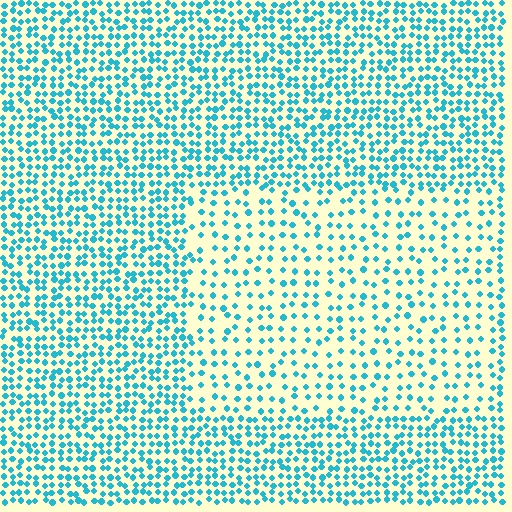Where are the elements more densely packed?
The elements are more densely packed outside the rectangle boundary.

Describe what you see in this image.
The image contains small cyan elements arranged at two different densities. A rectangle-shaped region is visible where the elements are less densely packed than the surrounding area.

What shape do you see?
I see a rectangle.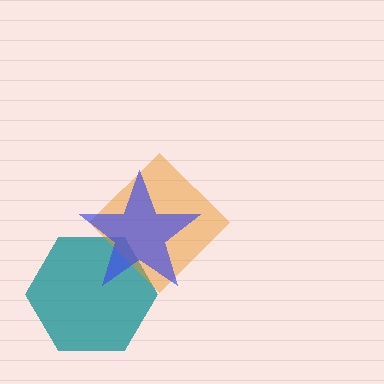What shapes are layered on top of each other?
The layered shapes are: a teal hexagon, an orange diamond, a blue star.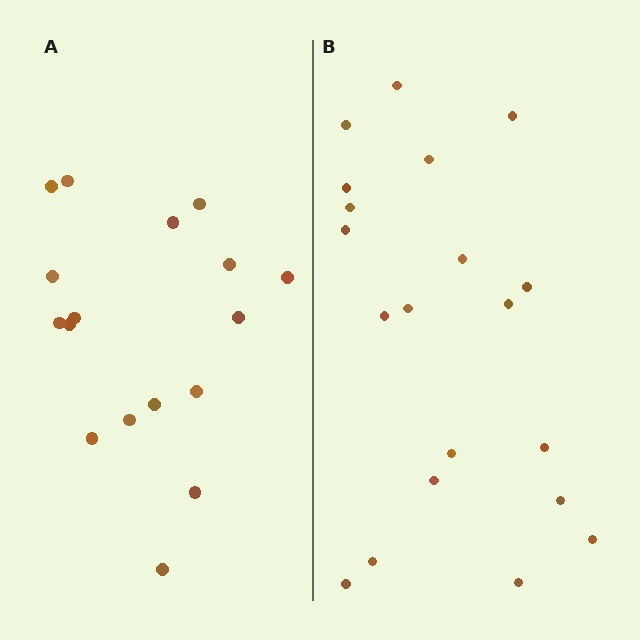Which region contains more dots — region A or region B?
Region B (the right region) has more dots.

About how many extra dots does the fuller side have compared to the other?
Region B has just a few more — roughly 2 or 3 more dots than region A.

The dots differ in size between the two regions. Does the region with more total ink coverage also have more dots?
No. Region A has more total ink coverage because its dots are larger, but region B actually contains more individual dots. Total area can be misleading — the number of items is what matters here.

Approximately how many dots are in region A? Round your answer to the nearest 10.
About 20 dots. (The exact count is 17, which rounds to 20.)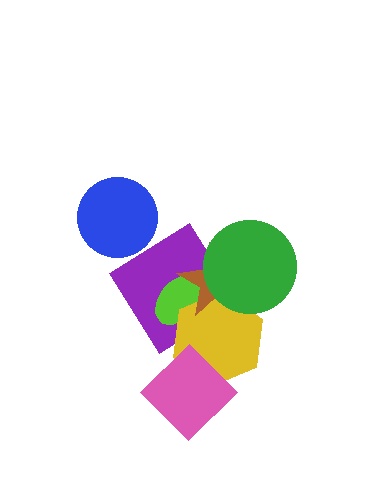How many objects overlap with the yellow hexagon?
5 objects overlap with the yellow hexagon.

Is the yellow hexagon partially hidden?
Yes, it is partially covered by another shape.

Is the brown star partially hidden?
Yes, it is partially covered by another shape.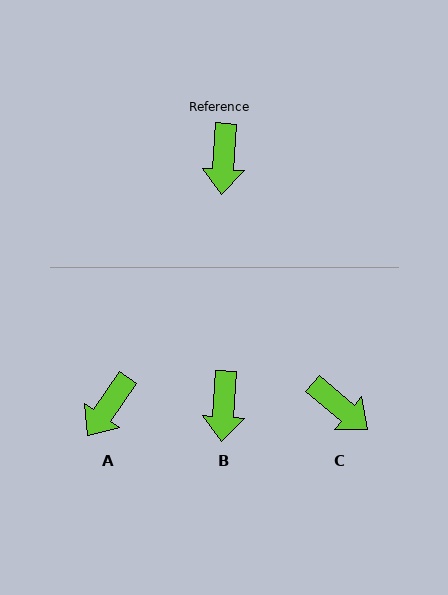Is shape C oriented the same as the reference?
No, it is off by about 54 degrees.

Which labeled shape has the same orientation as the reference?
B.